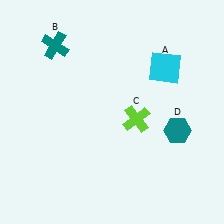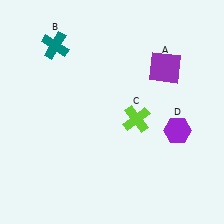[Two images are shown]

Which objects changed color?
A changed from cyan to purple. D changed from teal to purple.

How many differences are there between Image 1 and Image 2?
There are 2 differences between the two images.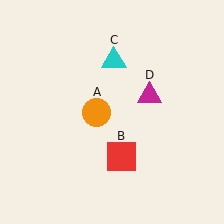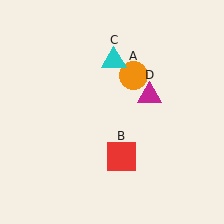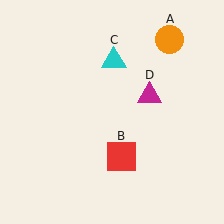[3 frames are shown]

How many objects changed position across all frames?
1 object changed position: orange circle (object A).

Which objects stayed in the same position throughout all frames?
Red square (object B) and cyan triangle (object C) and magenta triangle (object D) remained stationary.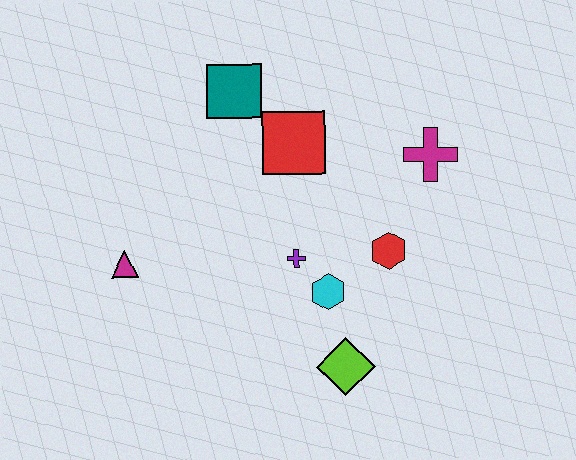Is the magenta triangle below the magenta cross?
Yes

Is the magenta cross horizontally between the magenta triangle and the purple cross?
No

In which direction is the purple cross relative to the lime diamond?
The purple cross is above the lime diamond.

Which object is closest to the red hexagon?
The cyan hexagon is closest to the red hexagon.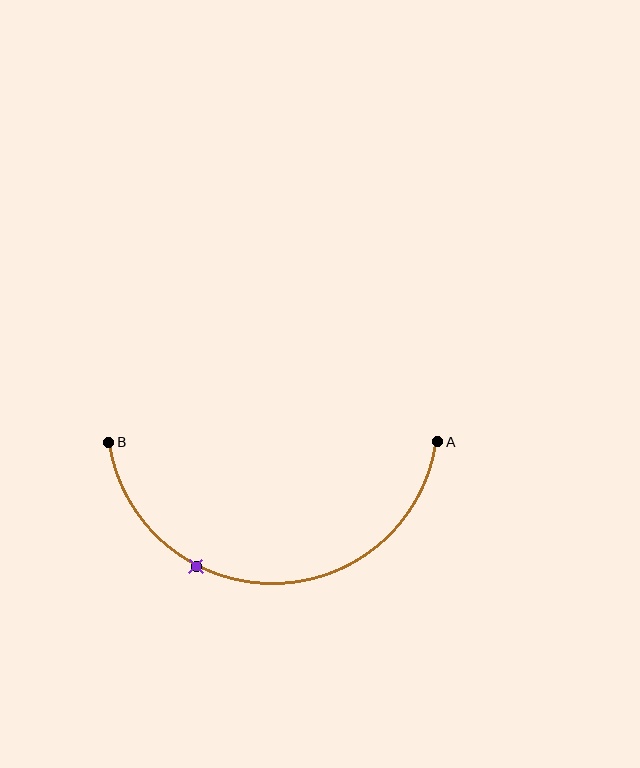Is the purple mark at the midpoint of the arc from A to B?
No. The purple mark lies on the arc but is closer to endpoint B. The arc midpoint would be at the point on the curve equidistant along the arc from both A and B.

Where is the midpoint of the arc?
The arc midpoint is the point on the curve farthest from the straight line joining A and B. It sits below that line.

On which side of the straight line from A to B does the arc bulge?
The arc bulges below the straight line connecting A and B.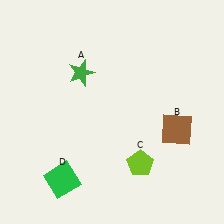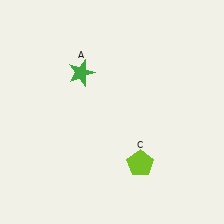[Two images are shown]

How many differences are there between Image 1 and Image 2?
There are 2 differences between the two images.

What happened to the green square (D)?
The green square (D) was removed in Image 2. It was in the bottom-left area of Image 1.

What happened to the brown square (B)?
The brown square (B) was removed in Image 2. It was in the bottom-right area of Image 1.